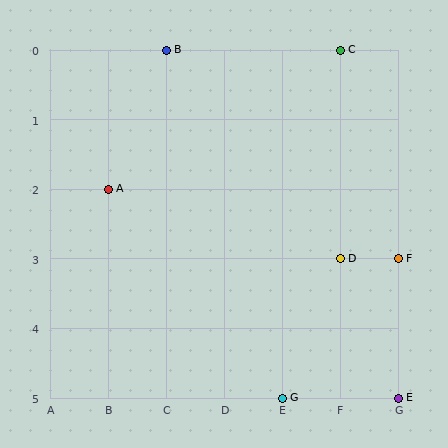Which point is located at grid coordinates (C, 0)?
Point B is at (C, 0).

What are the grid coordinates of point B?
Point B is at grid coordinates (C, 0).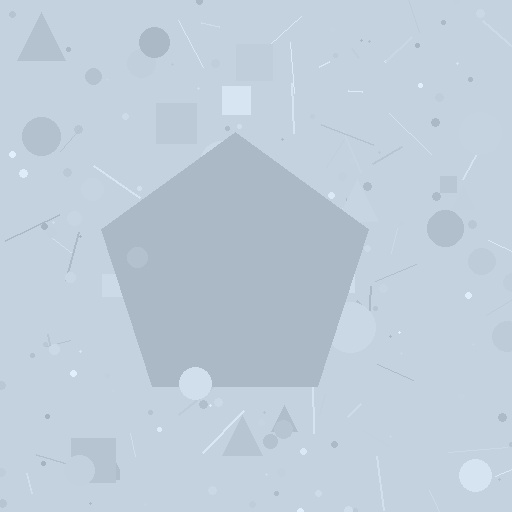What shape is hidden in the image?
A pentagon is hidden in the image.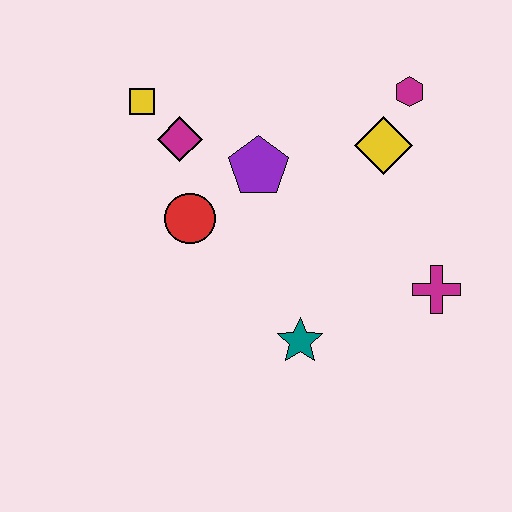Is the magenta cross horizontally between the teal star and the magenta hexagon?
No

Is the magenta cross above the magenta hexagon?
No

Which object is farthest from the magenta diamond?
The magenta cross is farthest from the magenta diamond.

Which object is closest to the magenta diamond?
The yellow square is closest to the magenta diamond.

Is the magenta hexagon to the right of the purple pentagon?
Yes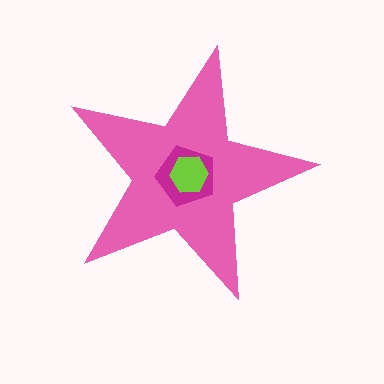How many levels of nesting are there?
3.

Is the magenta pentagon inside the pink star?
Yes.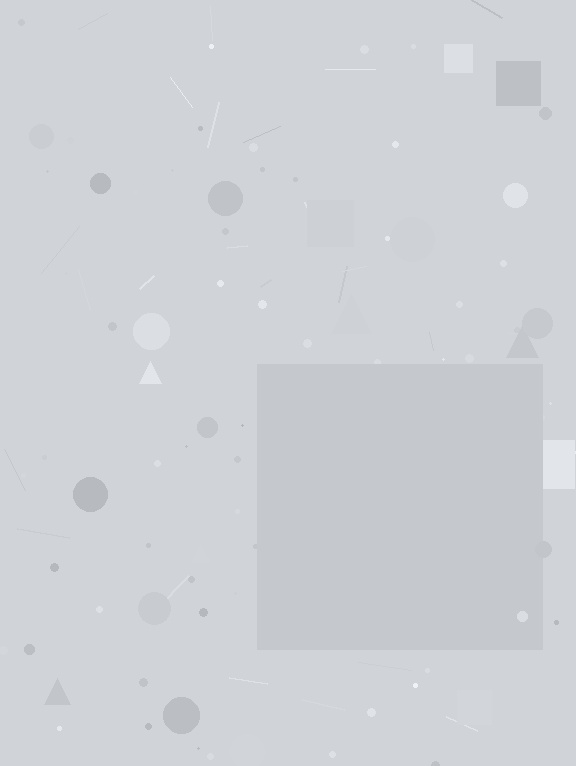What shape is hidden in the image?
A square is hidden in the image.